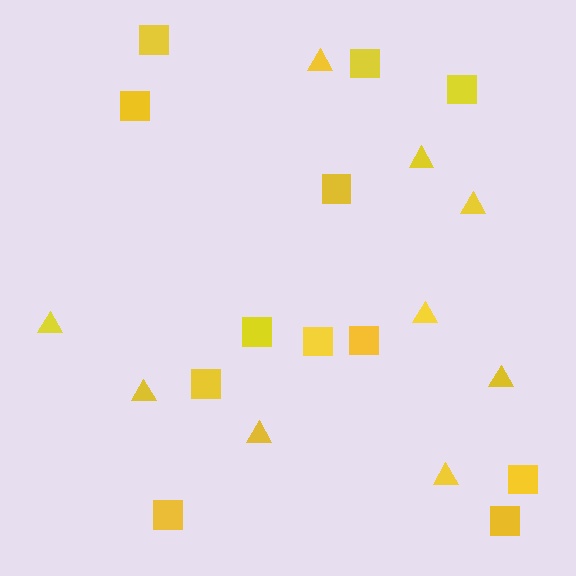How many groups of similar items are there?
There are 2 groups: one group of squares (12) and one group of triangles (9).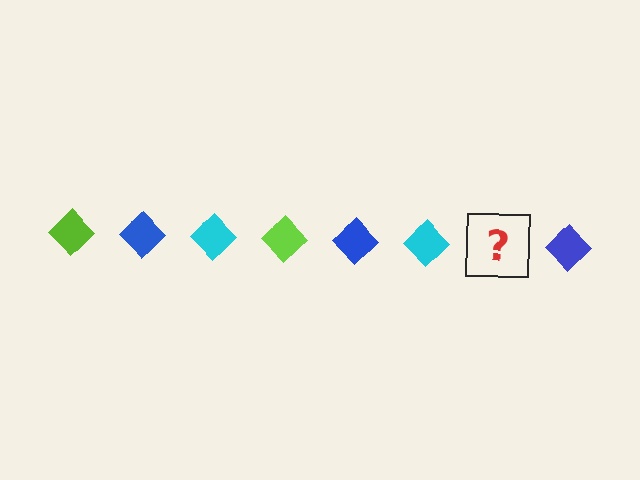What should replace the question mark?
The question mark should be replaced with a lime diamond.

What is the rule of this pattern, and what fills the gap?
The rule is that the pattern cycles through lime, blue, cyan diamonds. The gap should be filled with a lime diamond.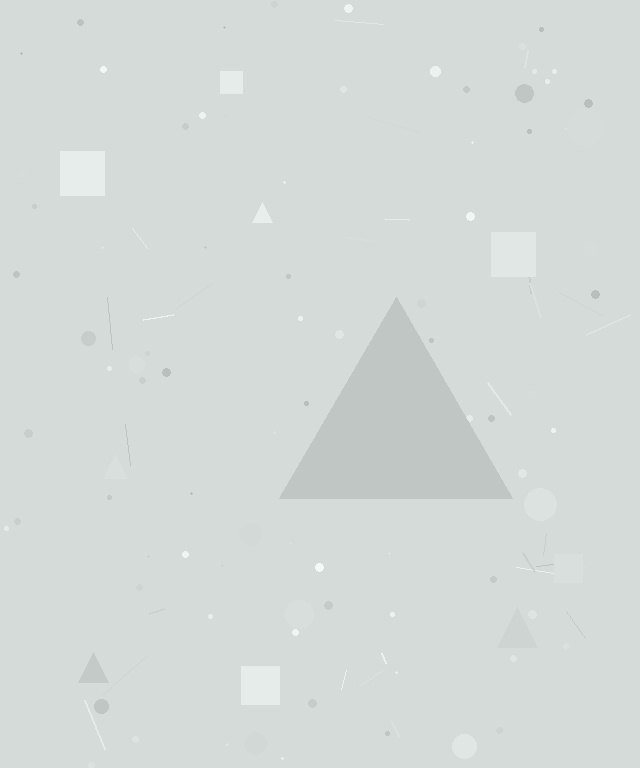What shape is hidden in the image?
A triangle is hidden in the image.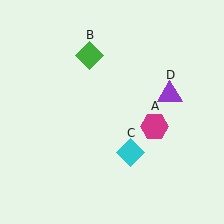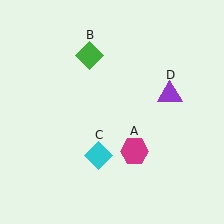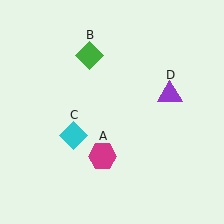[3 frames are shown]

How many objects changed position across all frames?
2 objects changed position: magenta hexagon (object A), cyan diamond (object C).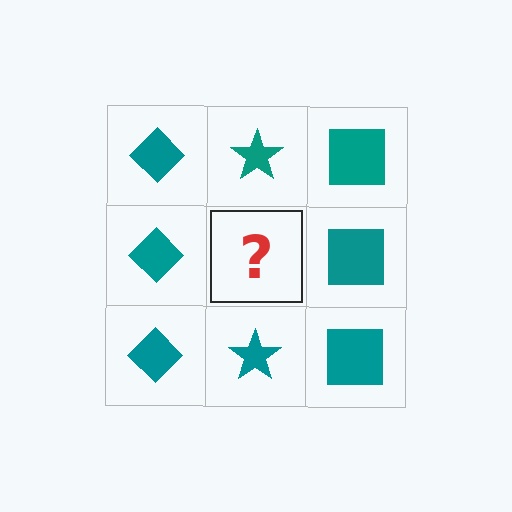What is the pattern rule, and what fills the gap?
The rule is that each column has a consistent shape. The gap should be filled with a teal star.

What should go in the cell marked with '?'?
The missing cell should contain a teal star.